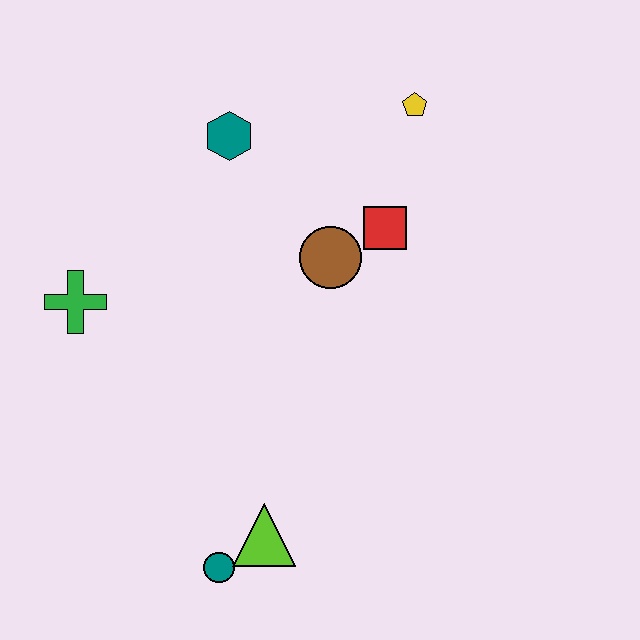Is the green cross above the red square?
No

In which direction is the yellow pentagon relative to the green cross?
The yellow pentagon is to the right of the green cross.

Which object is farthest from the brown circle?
The teal circle is farthest from the brown circle.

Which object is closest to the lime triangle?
The teal circle is closest to the lime triangle.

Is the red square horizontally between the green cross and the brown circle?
No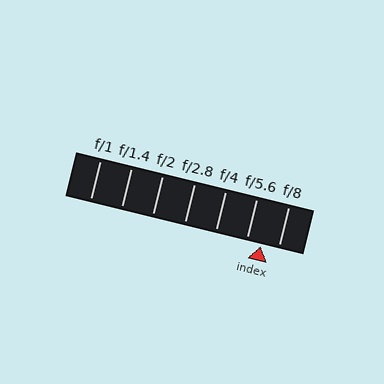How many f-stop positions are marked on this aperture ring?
There are 7 f-stop positions marked.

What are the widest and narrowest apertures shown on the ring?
The widest aperture shown is f/1 and the narrowest is f/8.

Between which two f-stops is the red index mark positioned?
The index mark is between f/5.6 and f/8.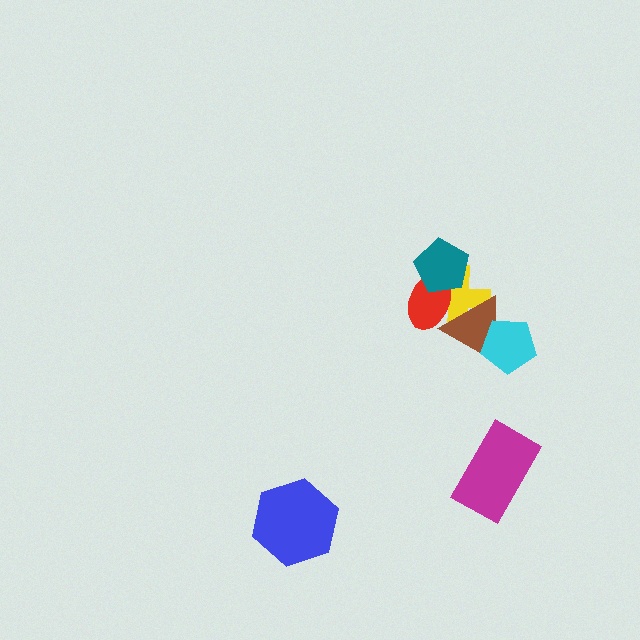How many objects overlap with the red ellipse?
3 objects overlap with the red ellipse.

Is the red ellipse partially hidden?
Yes, it is partially covered by another shape.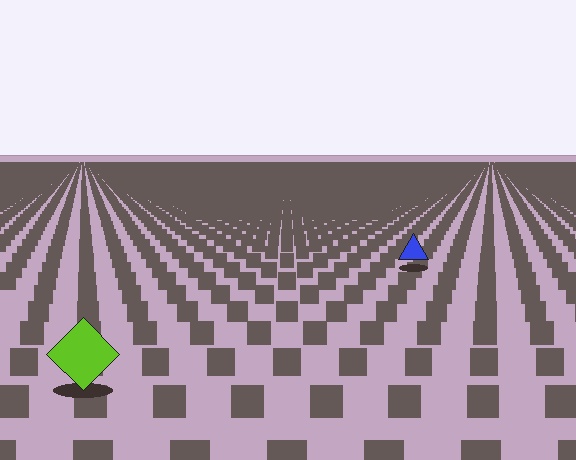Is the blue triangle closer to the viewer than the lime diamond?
No. The lime diamond is closer — you can tell from the texture gradient: the ground texture is coarser near it.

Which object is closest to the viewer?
The lime diamond is closest. The texture marks near it are larger and more spread out.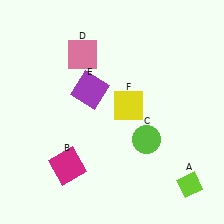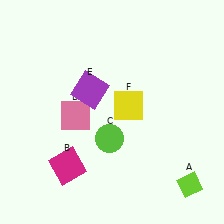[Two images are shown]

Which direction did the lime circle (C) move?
The lime circle (C) moved left.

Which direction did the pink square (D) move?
The pink square (D) moved down.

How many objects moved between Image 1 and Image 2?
2 objects moved between the two images.